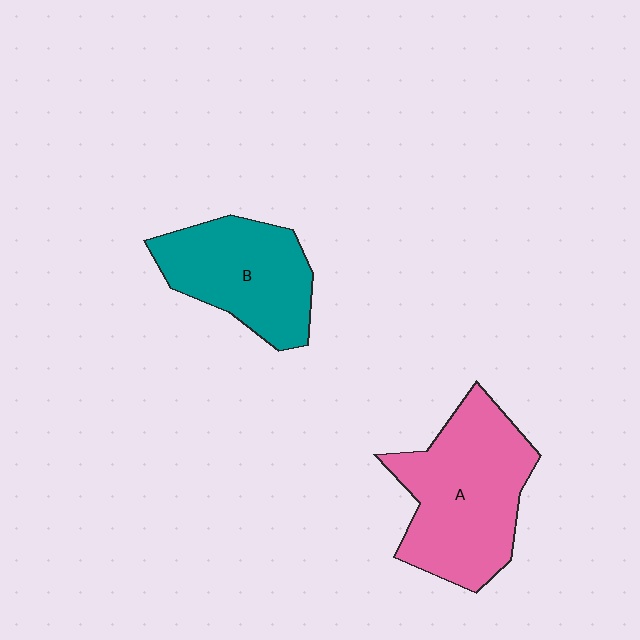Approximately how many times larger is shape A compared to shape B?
Approximately 1.3 times.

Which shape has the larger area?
Shape A (pink).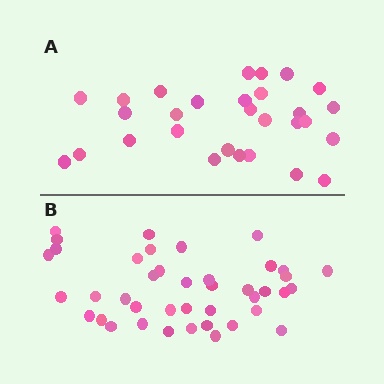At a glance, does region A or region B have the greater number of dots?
Region B (the bottom region) has more dots.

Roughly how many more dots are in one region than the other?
Region B has roughly 12 or so more dots than region A.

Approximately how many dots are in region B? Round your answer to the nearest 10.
About 40 dots. (The exact count is 41, which rounds to 40.)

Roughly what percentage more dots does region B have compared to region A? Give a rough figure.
About 40% more.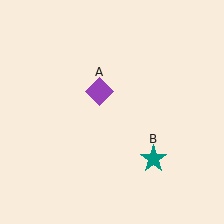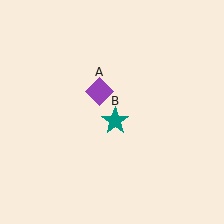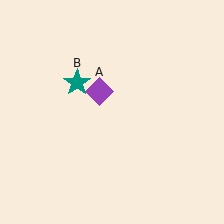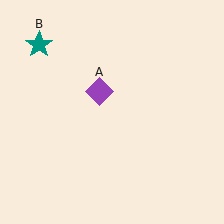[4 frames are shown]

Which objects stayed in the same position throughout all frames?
Purple diamond (object A) remained stationary.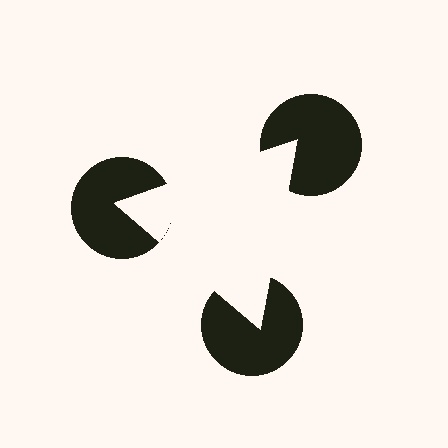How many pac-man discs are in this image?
There are 3 — one at each vertex of the illusory triangle.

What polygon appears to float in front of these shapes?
An illusory triangle — its edges are inferred from the aligned wedge cuts in the pac-man discs, not physically drawn.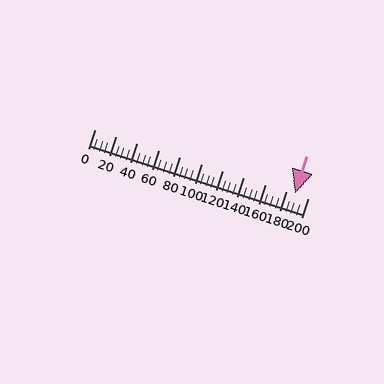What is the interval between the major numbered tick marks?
The major tick marks are spaced 20 units apart.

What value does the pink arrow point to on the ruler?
The pink arrow points to approximately 188.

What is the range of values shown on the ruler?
The ruler shows values from 0 to 200.